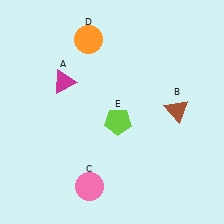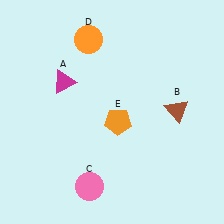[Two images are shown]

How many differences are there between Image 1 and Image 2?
There is 1 difference between the two images.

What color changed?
The pentagon (E) changed from lime in Image 1 to orange in Image 2.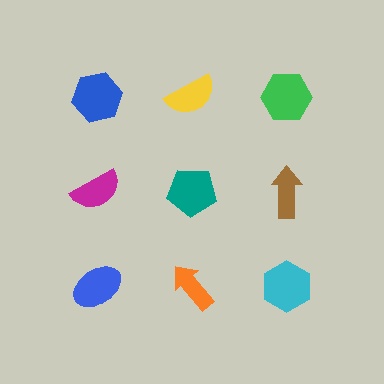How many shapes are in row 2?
3 shapes.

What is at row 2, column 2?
A teal pentagon.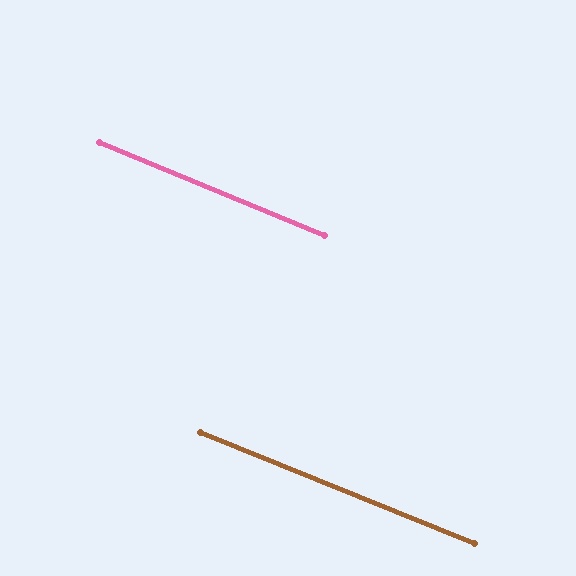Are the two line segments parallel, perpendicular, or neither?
Parallel — their directions differ by only 0.5°.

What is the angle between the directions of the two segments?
Approximately 0 degrees.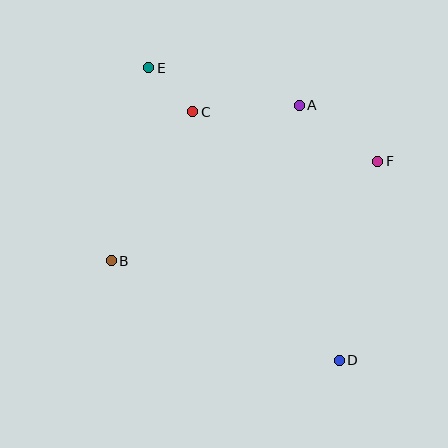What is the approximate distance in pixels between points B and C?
The distance between B and C is approximately 170 pixels.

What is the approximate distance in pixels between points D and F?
The distance between D and F is approximately 203 pixels.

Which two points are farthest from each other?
Points D and E are farthest from each other.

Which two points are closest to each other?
Points C and E are closest to each other.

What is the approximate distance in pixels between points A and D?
The distance between A and D is approximately 258 pixels.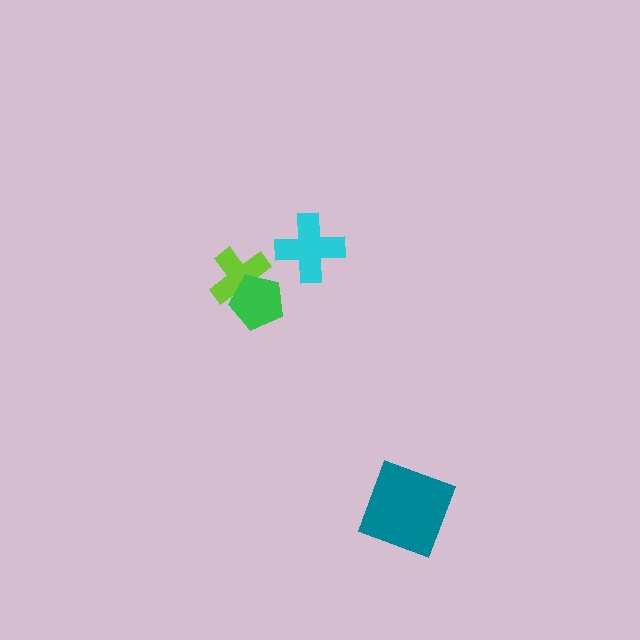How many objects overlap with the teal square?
0 objects overlap with the teal square.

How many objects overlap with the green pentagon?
1 object overlaps with the green pentagon.